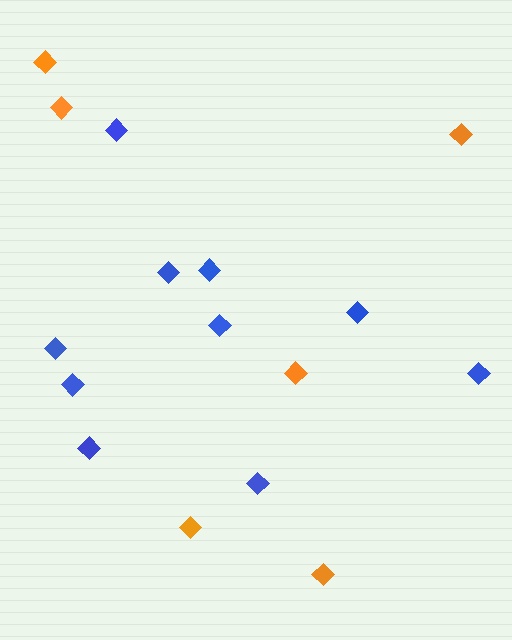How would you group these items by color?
There are 2 groups: one group of blue diamonds (10) and one group of orange diamonds (6).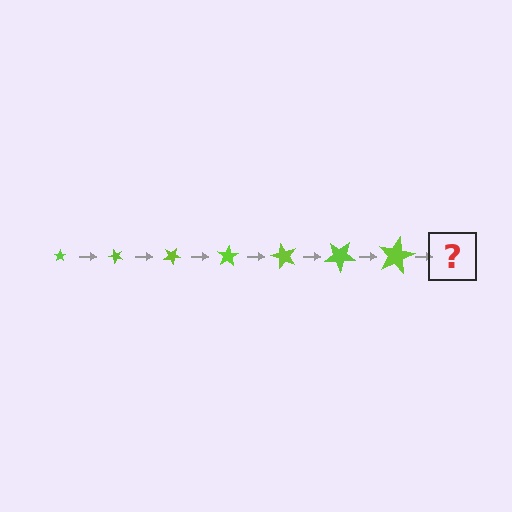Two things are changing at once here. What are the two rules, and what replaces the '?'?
The two rules are that the star grows larger each step and it rotates 50 degrees each step. The '?' should be a star, larger than the previous one and rotated 350 degrees from the start.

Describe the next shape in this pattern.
It should be a star, larger than the previous one and rotated 350 degrees from the start.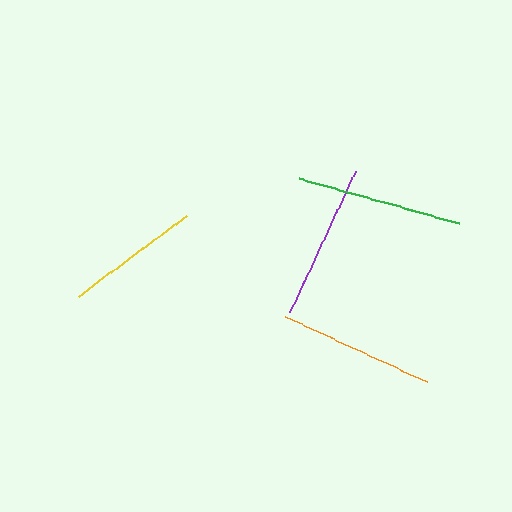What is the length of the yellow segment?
The yellow segment is approximately 135 pixels long.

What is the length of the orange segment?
The orange segment is approximately 156 pixels long.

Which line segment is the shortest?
The yellow line is the shortest at approximately 135 pixels.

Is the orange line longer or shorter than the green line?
The green line is longer than the orange line.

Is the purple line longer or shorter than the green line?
The green line is longer than the purple line.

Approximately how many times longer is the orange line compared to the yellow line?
The orange line is approximately 1.2 times the length of the yellow line.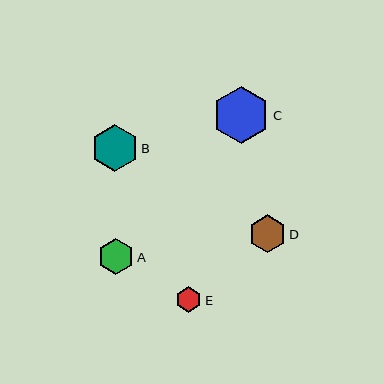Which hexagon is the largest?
Hexagon C is the largest with a size of approximately 57 pixels.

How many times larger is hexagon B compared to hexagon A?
Hexagon B is approximately 1.3 times the size of hexagon A.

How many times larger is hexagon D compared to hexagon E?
Hexagon D is approximately 1.5 times the size of hexagon E.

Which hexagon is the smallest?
Hexagon E is the smallest with a size of approximately 26 pixels.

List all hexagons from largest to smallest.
From largest to smallest: C, B, D, A, E.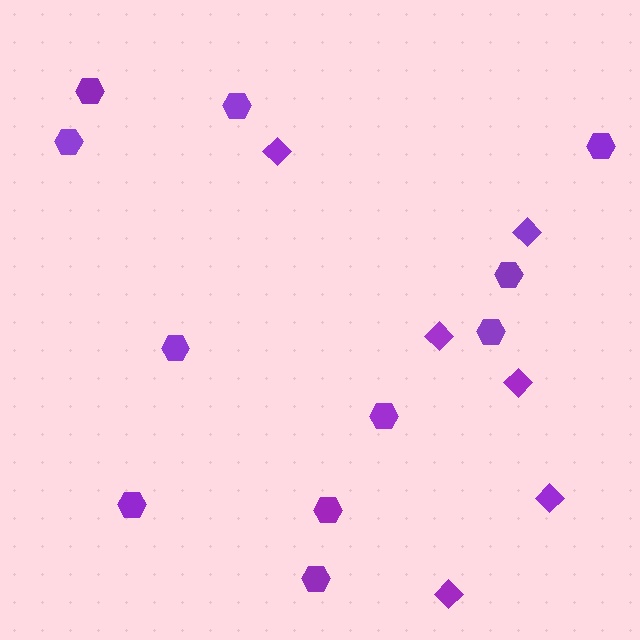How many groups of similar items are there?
There are 2 groups: one group of diamonds (6) and one group of hexagons (11).